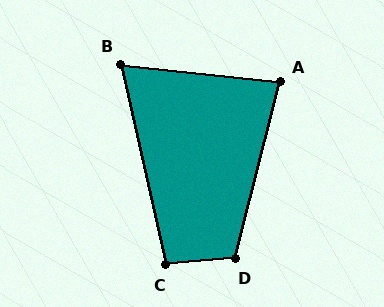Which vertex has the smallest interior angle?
B, at approximately 71 degrees.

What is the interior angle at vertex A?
Approximately 82 degrees (acute).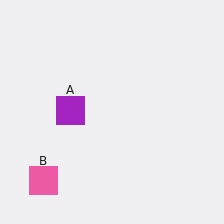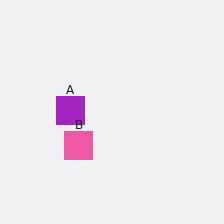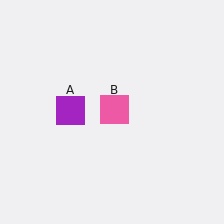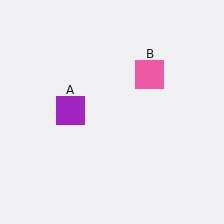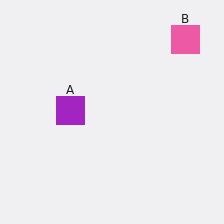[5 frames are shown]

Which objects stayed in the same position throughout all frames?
Purple square (object A) remained stationary.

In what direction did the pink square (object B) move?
The pink square (object B) moved up and to the right.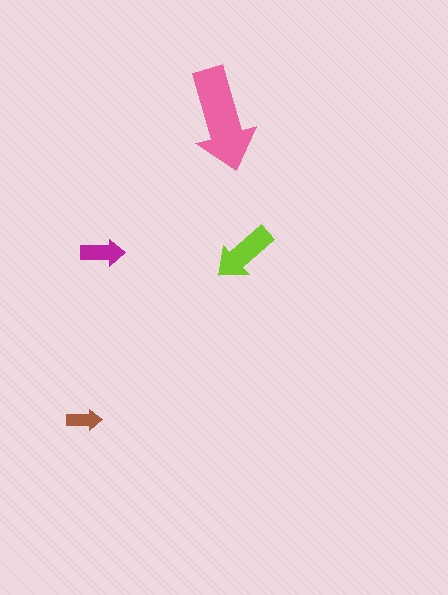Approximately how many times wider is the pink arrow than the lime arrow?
About 1.5 times wider.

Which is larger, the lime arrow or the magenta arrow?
The lime one.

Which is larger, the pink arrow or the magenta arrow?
The pink one.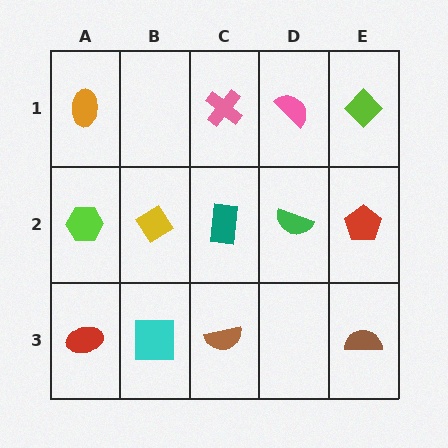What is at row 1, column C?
A pink cross.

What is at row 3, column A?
A red ellipse.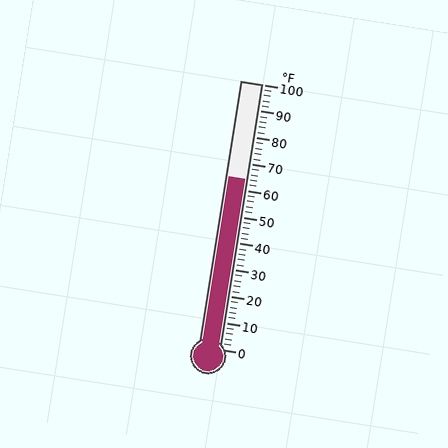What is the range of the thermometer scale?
The thermometer scale ranges from 0°F to 100°F.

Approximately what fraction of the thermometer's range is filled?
The thermometer is filled to approximately 65% of its range.